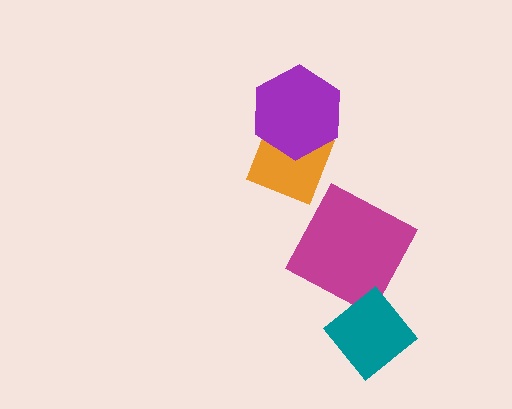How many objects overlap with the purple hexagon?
1 object overlaps with the purple hexagon.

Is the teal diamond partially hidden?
No, no other shape covers it.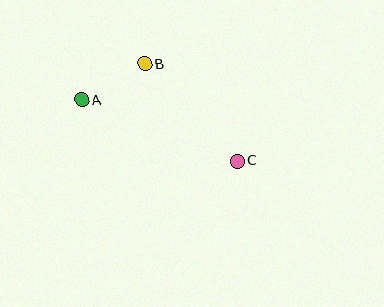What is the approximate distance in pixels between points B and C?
The distance between B and C is approximately 134 pixels.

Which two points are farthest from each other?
Points A and C are farthest from each other.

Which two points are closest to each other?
Points A and B are closest to each other.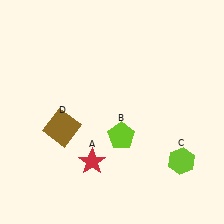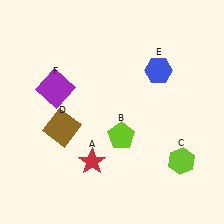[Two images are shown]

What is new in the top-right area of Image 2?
A blue hexagon (E) was added in the top-right area of Image 2.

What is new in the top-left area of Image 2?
A purple square (F) was added in the top-left area of Image 2.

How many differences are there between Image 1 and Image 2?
There are 2 differences between the two images.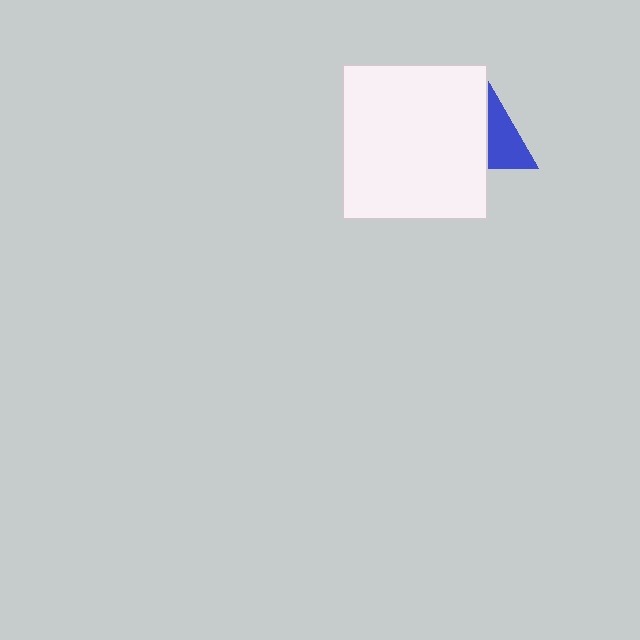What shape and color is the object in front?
The object in front is a white rectangle.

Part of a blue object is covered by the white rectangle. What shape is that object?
It is a triangle.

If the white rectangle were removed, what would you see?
You would see the complete blue triangle.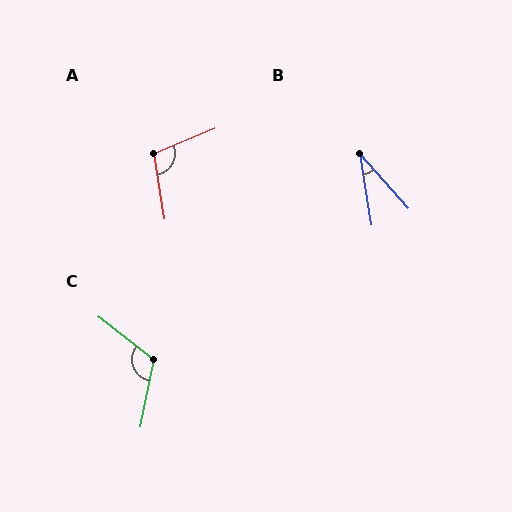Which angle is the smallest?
B, at approximately 32 degrees.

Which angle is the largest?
C, at approximately 116 degrees.